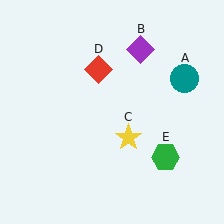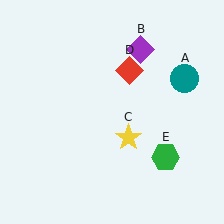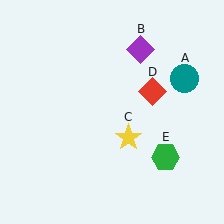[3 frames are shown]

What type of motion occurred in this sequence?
The red diamond (object D) rotated clockwise around the center of the scene.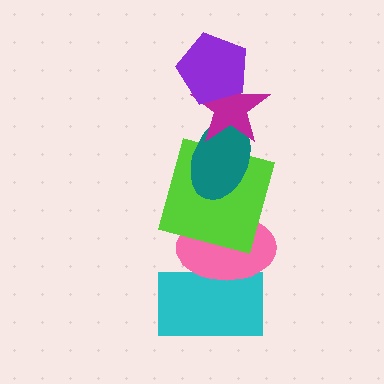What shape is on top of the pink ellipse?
The lime square is on top of the pink ellipse.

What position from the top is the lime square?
The lime square is 4th from the top.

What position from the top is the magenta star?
The magenta star is 2nd from the top.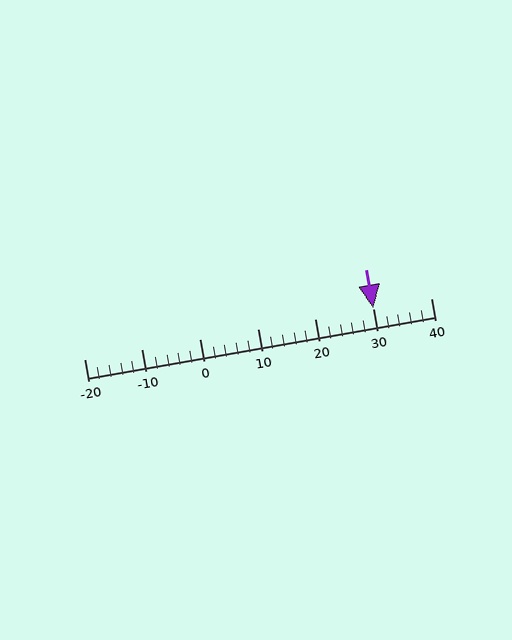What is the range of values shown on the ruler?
The ruler shows values from -20 to 40.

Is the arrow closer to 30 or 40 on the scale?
The arrow is closer to 30.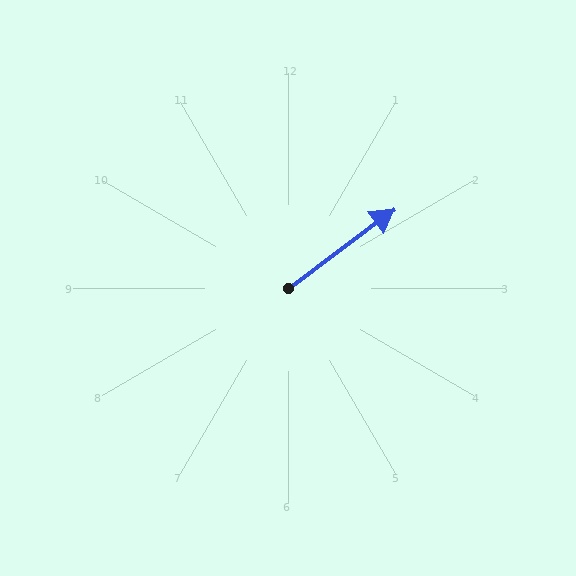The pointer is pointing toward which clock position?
Roughly 2 o'clock.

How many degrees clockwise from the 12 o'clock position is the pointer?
Approximately 53 degrees.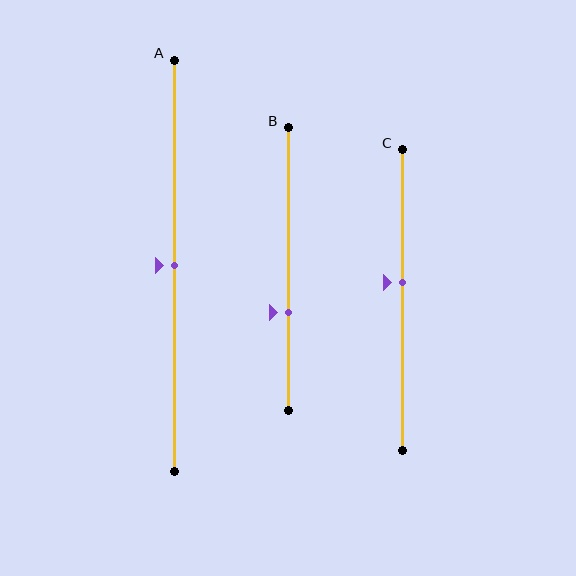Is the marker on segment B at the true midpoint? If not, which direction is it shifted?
No, the marker on segment B is shifted downward by about 15% of the segment length.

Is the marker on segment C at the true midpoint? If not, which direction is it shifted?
No, the marker on segment C is shifted upward by about 6% of the segment length.